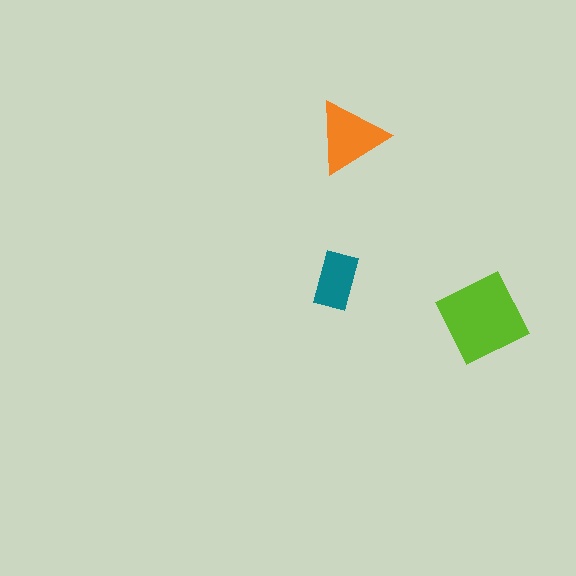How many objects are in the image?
There are 3 objects in the image.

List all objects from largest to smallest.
The lime square, the orange triangle, the teal rectangle.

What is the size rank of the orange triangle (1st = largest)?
2nd.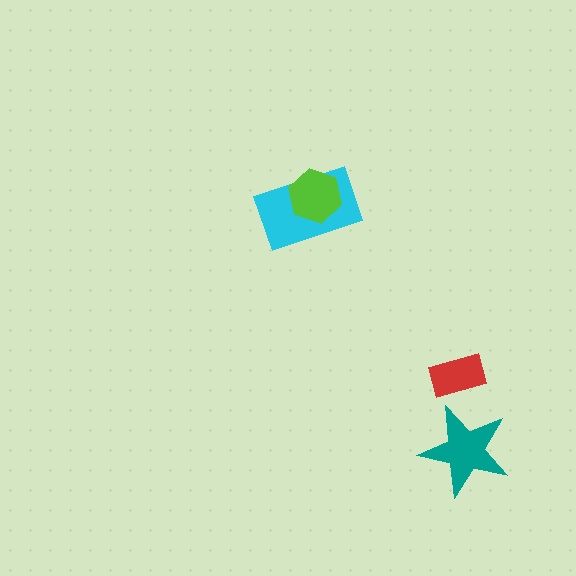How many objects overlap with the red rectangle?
0 objects overlap with the red rectangle.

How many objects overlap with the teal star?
0 objects overlap with the teal star.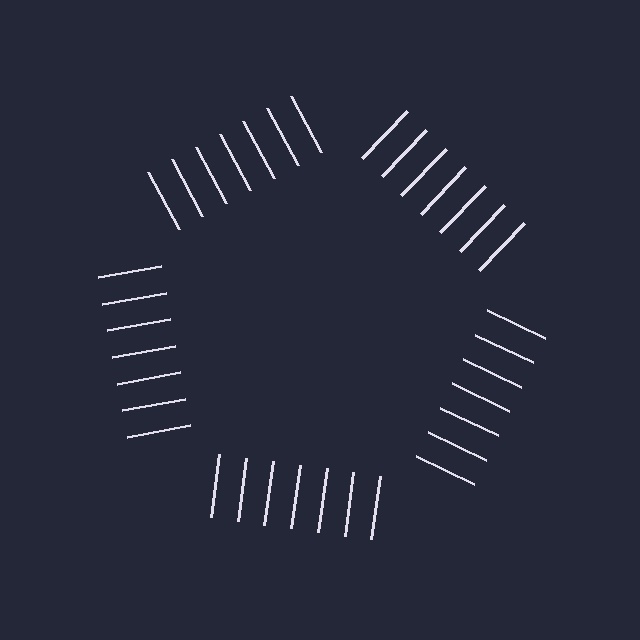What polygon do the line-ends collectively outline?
An illusory pentagon — the line segments terminate on its edges but no continuous stroke is drawn.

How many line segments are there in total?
35 — 7 along each of the 5 edges.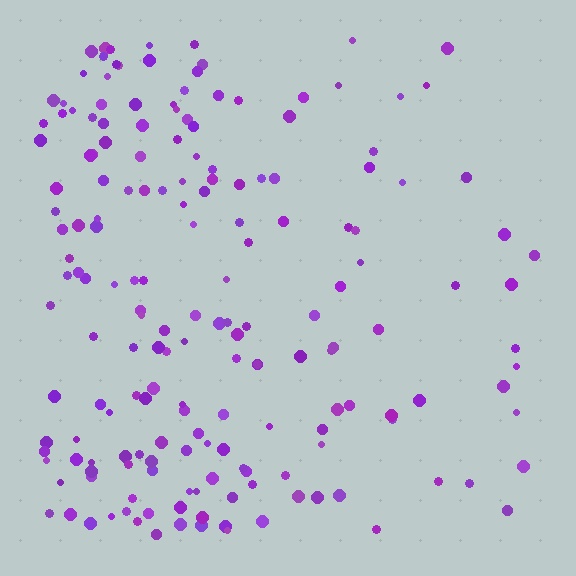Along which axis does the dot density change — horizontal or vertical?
Horizontal.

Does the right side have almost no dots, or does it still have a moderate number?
Still a moderate number, just noticeably fewer than the left.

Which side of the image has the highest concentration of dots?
The left.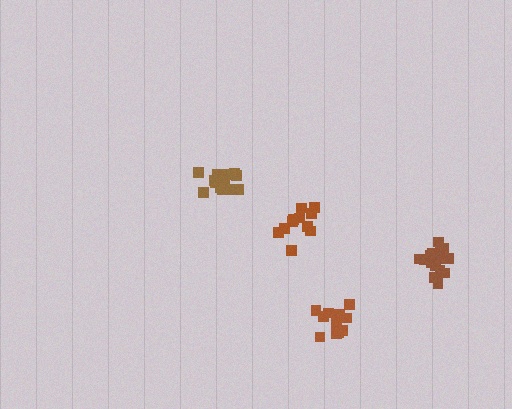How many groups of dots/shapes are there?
There are 4 groups.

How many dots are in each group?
Group 1: 11 dots, Group 2: 17 dots, Group 3: 16 dots, Group 4: 12 dots (56 total).